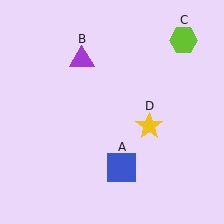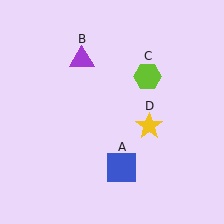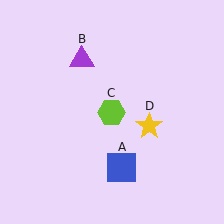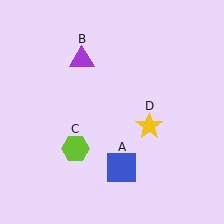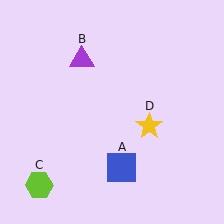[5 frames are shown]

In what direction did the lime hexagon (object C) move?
The lime hexagon (object C) moved down and to the left.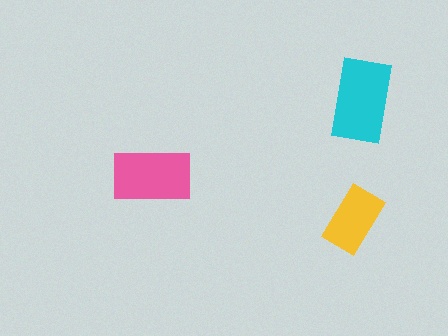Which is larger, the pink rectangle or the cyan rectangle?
The cyan one.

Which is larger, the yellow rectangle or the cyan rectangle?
The cyan one.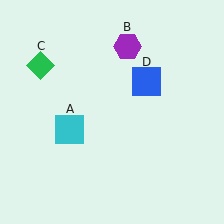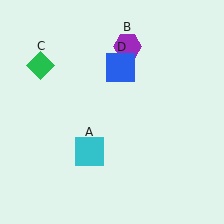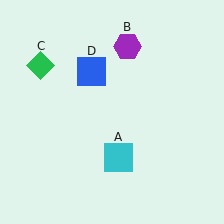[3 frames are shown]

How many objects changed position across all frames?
2 objects changed position: cyan square (object A), blue square (object D).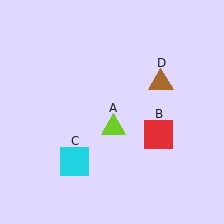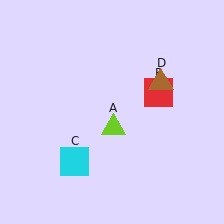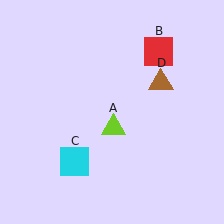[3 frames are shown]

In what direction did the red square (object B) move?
The red square (object B) moved up.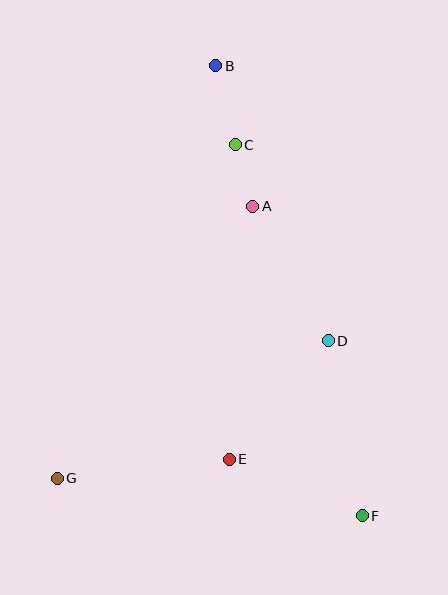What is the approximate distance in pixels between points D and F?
The distance between D and F is approximately 178 pixels.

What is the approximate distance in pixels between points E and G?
The distance between E and G is approximately 173 pixels.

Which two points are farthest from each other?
Points B and F are farthest from each other.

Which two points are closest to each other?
Points A and C are closest to each other.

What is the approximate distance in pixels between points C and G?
The distance between C and G is approximately 377 pixels.